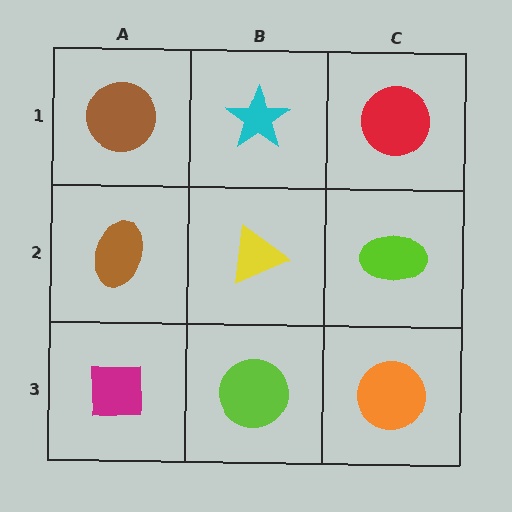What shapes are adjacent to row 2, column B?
A cyan star (row 1, column B), a lime circle (row 3, column B), a brown ellipse (row 2, column A), a lime ellipse (row 2, column C).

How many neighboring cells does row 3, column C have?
2.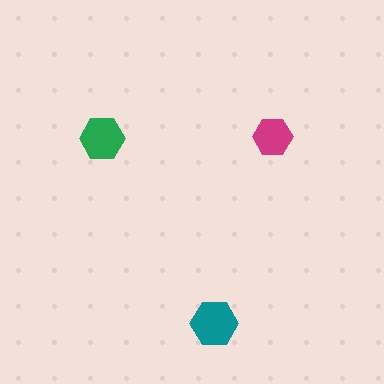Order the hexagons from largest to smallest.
the teal one, the green one, the magenta one.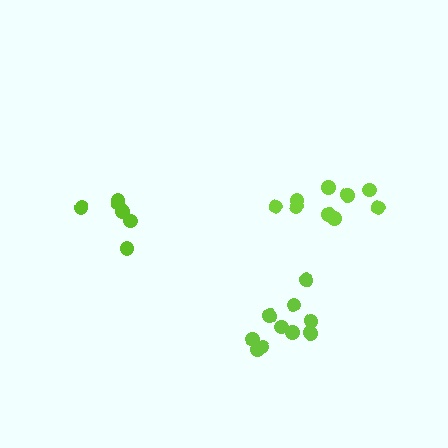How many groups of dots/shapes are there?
There are 3 groups.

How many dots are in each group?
Group 1: 9 dots, Group 2: 10 dots, Group 3: 6 dots (25 total).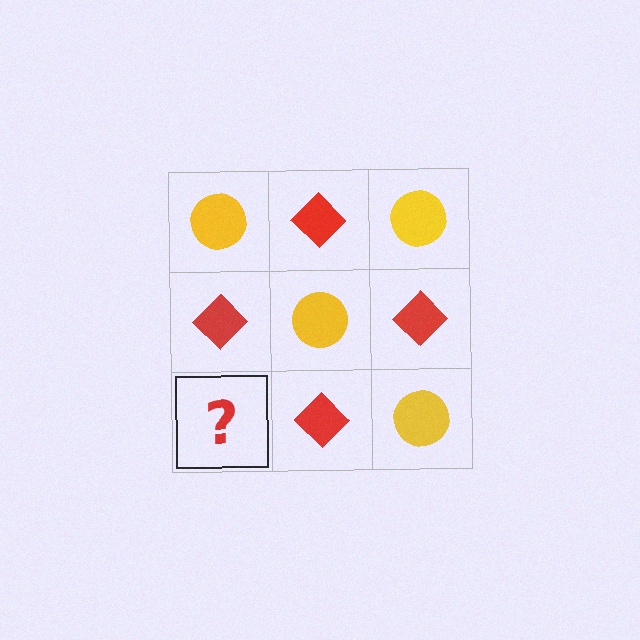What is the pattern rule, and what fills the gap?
The rule is that it alternates yellow circle and red diamond in a checkerboard pattern. The gap should be filled with a yellow circle.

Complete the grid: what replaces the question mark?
The question mark should be replaced with a yellow circle.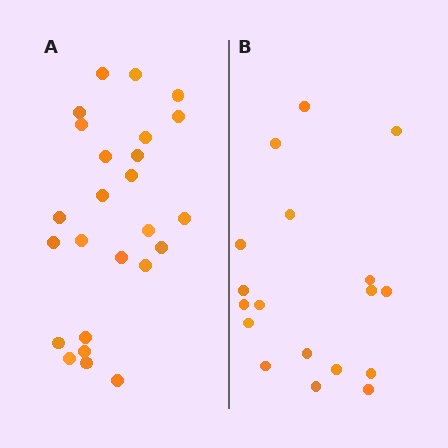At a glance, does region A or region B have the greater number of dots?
Region A (the left region) has more dots.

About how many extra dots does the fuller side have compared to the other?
Region A has roughly 8 or so more dots than region B.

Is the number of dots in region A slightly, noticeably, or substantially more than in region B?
Region A has noticeably more, but not dramatically so. The ratio is roughly 1.4 to 1.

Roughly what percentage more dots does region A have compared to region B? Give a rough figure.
About 40% more.